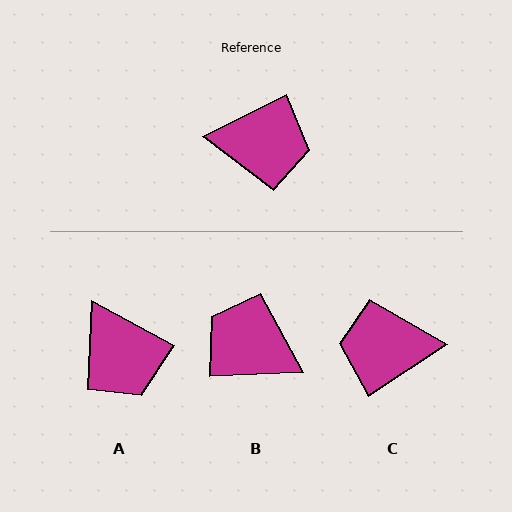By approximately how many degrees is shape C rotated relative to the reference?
Approximately 173 degrees clockwise.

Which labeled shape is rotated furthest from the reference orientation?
C, about 173 degrees away.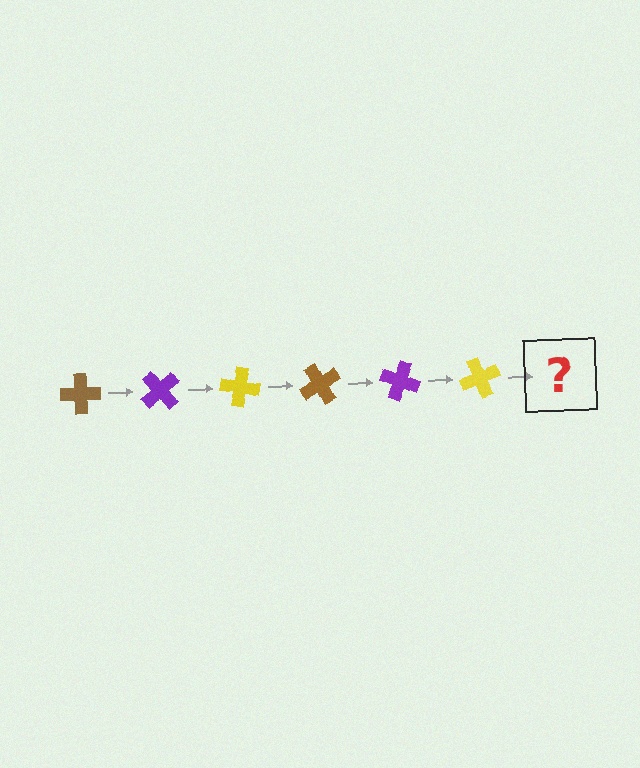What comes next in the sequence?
The next element should be a brown cross, rotated 300 degrees from the start.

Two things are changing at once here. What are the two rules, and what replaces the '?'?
The two rules are that it rotates 50 degrees each step and the color cycles through brown, purple, and yellow. The '?' should be a brown cross, rotated 300 degrees from the start.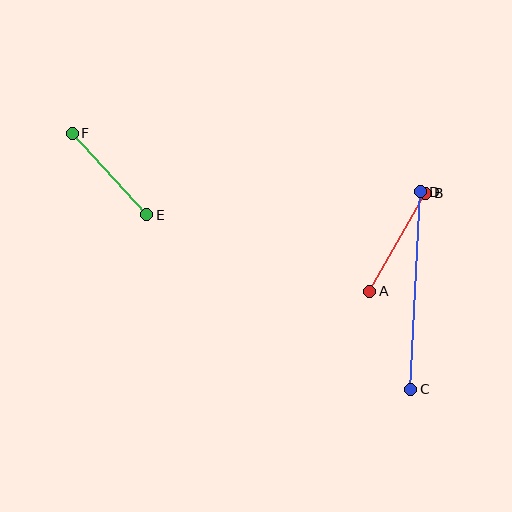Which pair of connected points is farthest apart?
Points C and D are farthest apart.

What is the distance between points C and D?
The distance is approximately 198 pixels.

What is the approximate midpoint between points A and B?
The midpoint is at approximately (397, 242) pixels.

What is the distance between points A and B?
The distance is approximately 113 pixels.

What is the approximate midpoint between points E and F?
The midpoint is at approximately (110, 174) pixels.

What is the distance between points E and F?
The distance is approximately 110 pixels.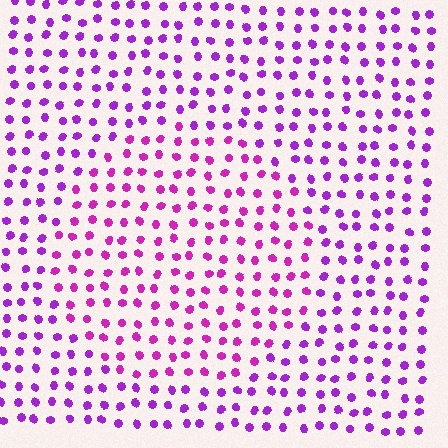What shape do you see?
I see a circle.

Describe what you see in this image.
The image is filled with small purple elements in a uniform arrangement. A circle-shaped region is visible where the elements are tinted to a slightly different hue, forming a subtle color boundary.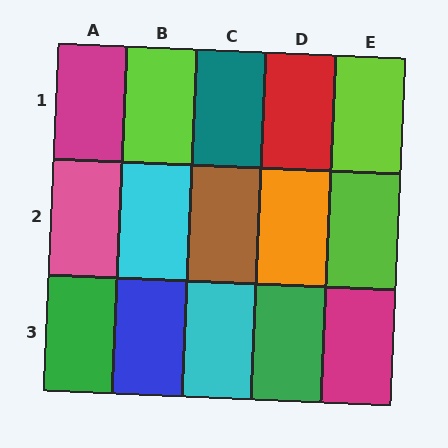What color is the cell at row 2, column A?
Pink.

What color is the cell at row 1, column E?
Lime.